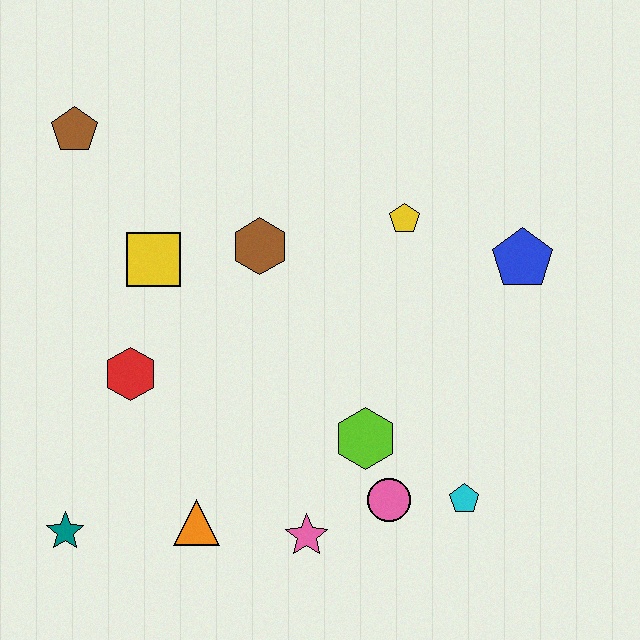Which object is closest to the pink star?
The pink circle is closest to the pink star.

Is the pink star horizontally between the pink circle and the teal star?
Yes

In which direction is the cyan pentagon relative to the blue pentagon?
The cyan pentagon is below the blue pentagon.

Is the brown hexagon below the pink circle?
No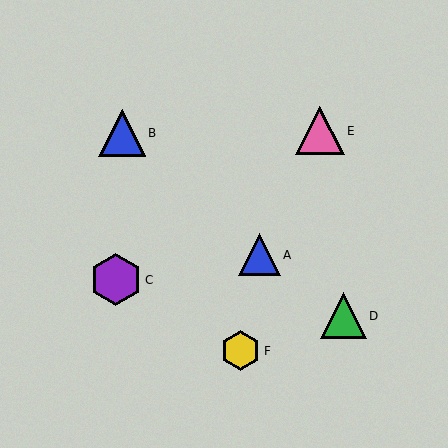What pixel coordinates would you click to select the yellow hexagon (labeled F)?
Click at (241, 351) to select the yellow hexagon F.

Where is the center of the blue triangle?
The center of the blue triangle is at (259, 255).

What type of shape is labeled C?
Shape C is a purple hexagon.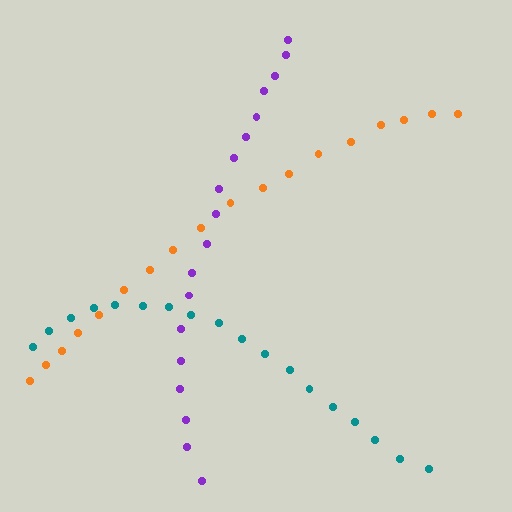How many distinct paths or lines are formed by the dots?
There are 3 distinct paths.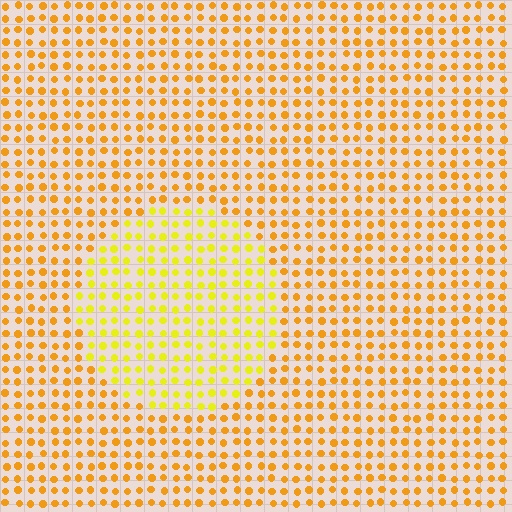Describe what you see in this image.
The image is filled with small orange elements in a uniform arrangement. A circle-shaped region is visible where the elements are tinted to a slightly different hue, forming a subtle color boundary.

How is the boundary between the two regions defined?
The boundary is defined purely by a slight shift in hue (about 26 degrees). Spacing, size, and orientation are identical on both sides.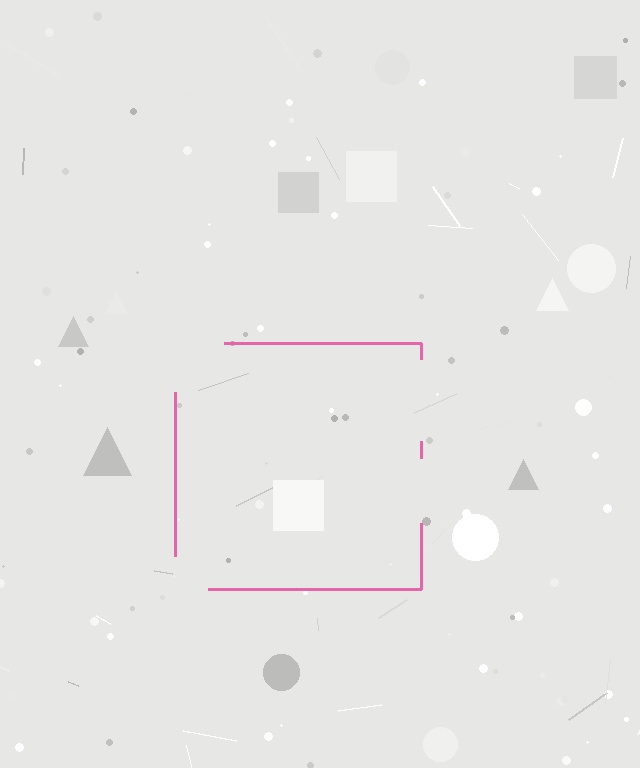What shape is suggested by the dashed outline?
The dashed outline suggests a square.